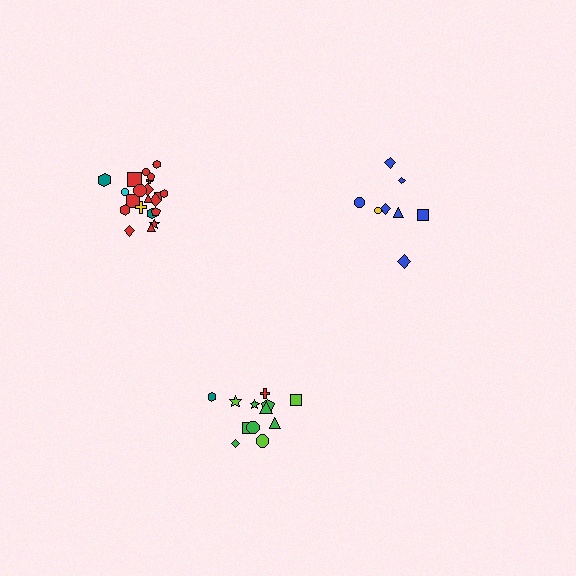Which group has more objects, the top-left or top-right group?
The top-left group.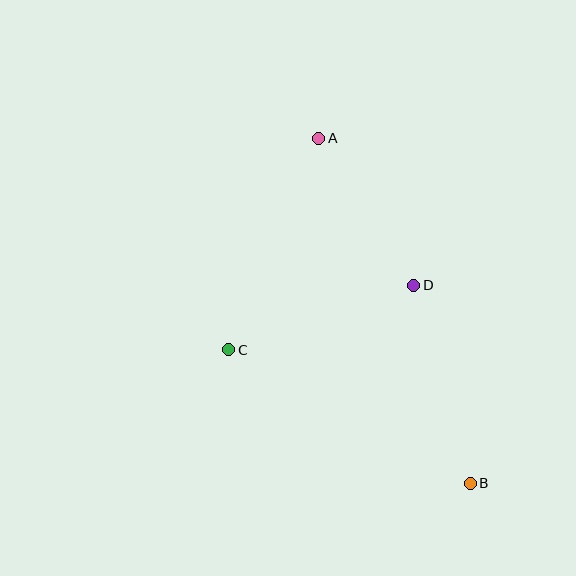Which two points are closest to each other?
Points A and D are closest to each other.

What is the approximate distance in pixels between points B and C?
The distance between B and C is approximately 276 pixels.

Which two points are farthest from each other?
Points A and B are farthest from each other.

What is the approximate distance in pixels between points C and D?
The distance between C and D is approximately 196 pixels.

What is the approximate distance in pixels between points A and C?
The distance between A and C is approximately 230 pixels.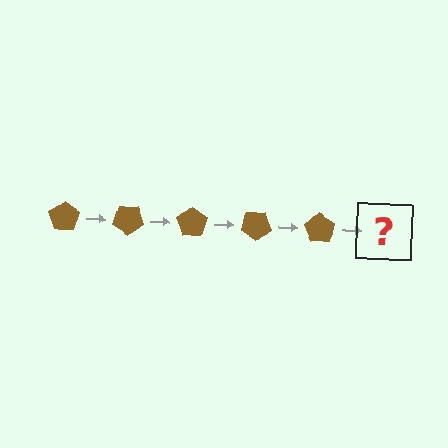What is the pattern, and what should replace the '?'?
The pattern is that the pentagon rotates 35 degrees each step. The '?' should be a brown pentagon rotated 175 degrees.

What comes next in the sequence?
The next element should be a brown pentagon rotated 175 degrees.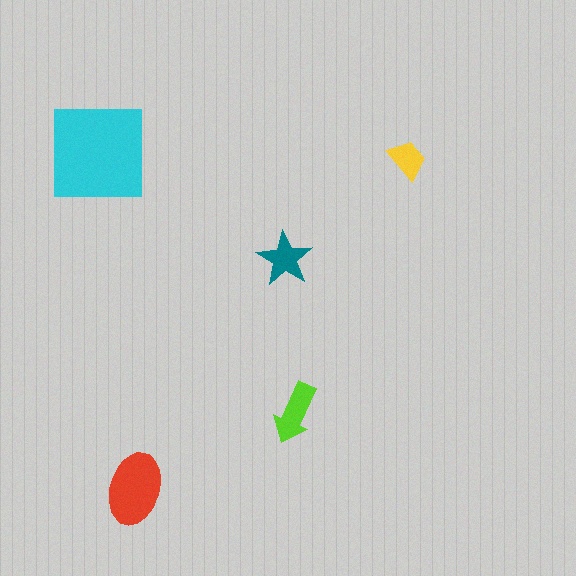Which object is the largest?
The cyan square.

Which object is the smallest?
The yellow trapezoid.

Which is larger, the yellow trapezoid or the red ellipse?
The red ellipse.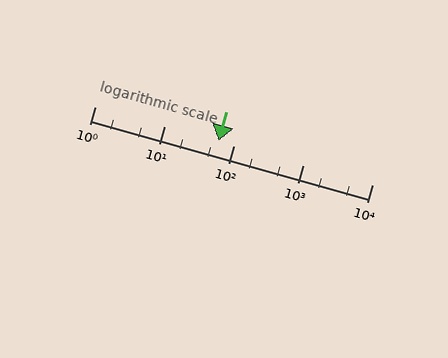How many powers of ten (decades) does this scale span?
The scale spans 4 decades, from 1 to 10000.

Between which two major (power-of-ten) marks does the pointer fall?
The pointer is between 10 and 100.